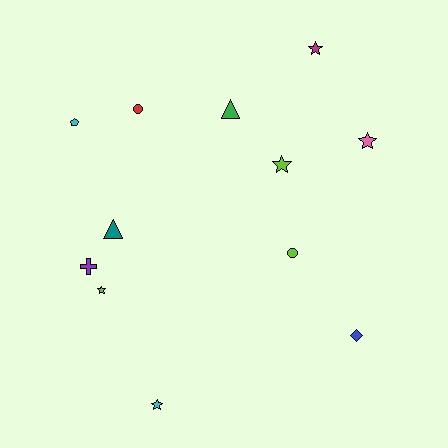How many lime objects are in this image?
There are 3 lime objects.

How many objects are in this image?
There are 12 objects.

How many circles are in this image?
There are 2 circles.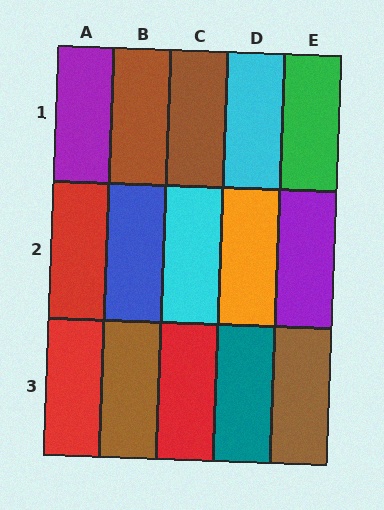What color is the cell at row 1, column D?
Cyan.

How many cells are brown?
4 cells are brown.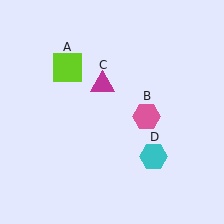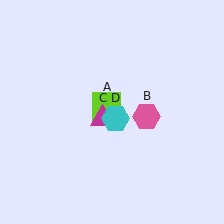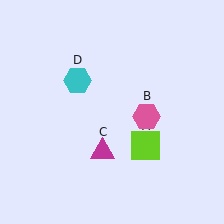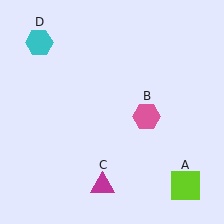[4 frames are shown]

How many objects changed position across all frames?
3 objects changed position: lime square (object A), magenta triangle (object C), cyan hexagon (object D).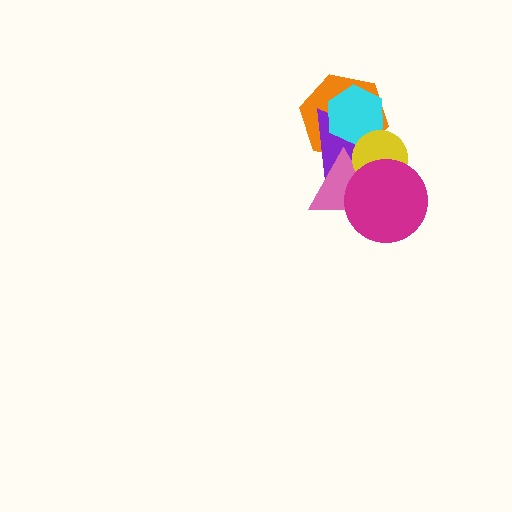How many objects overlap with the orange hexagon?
4 objects overlap with the orange hexagon.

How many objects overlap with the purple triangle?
5 objects overlap with the purple triangle.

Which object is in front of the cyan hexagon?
The yellow circle is in front of the cyan hexagon.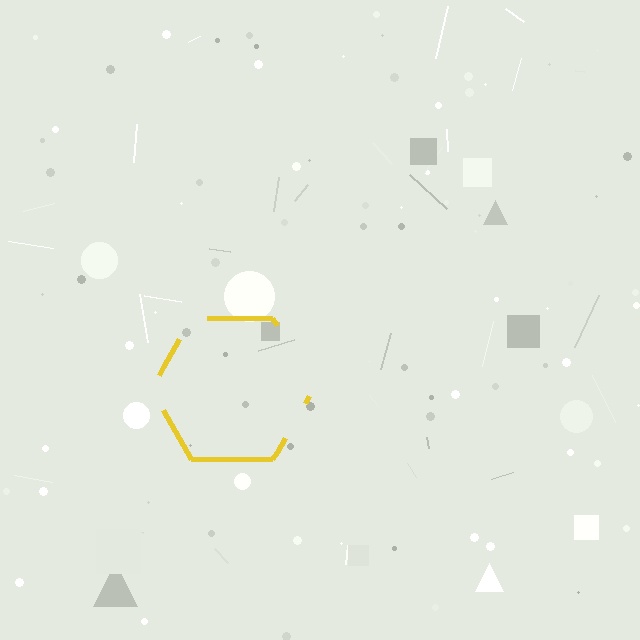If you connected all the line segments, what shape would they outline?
They would outline a hexagon.